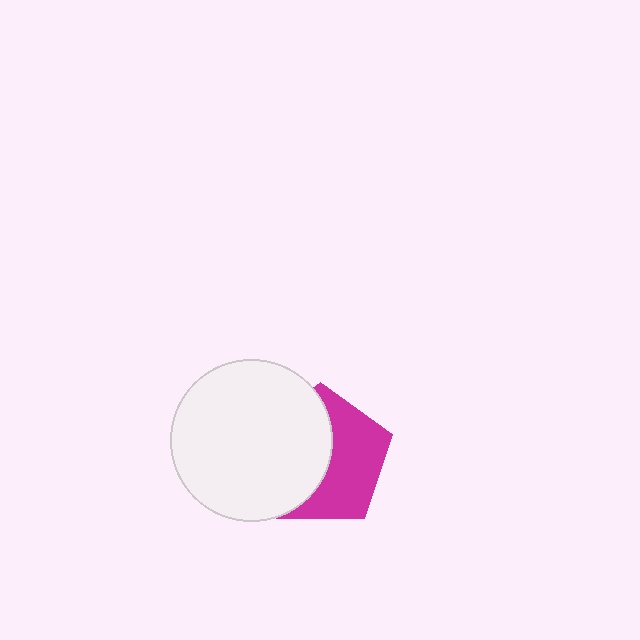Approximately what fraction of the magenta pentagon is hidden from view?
Roughly 50% of the magenta pentagon is hidden behind the white circle.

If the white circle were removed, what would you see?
You would see the complete magenta pentagon.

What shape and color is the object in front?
The object in front is a white circle.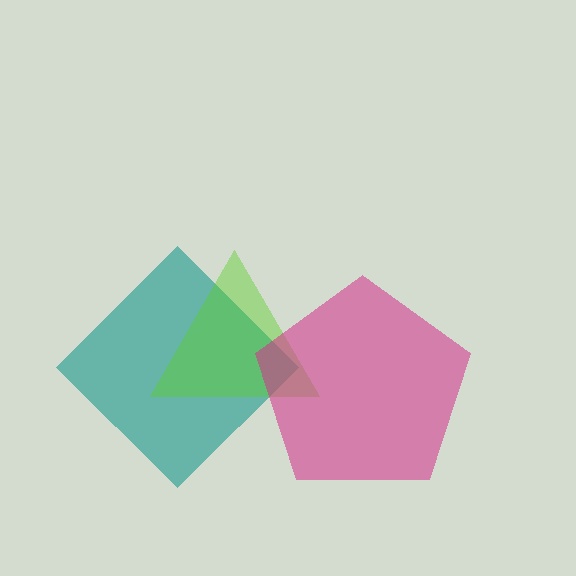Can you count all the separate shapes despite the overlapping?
Yes, there are 3 separate shapes.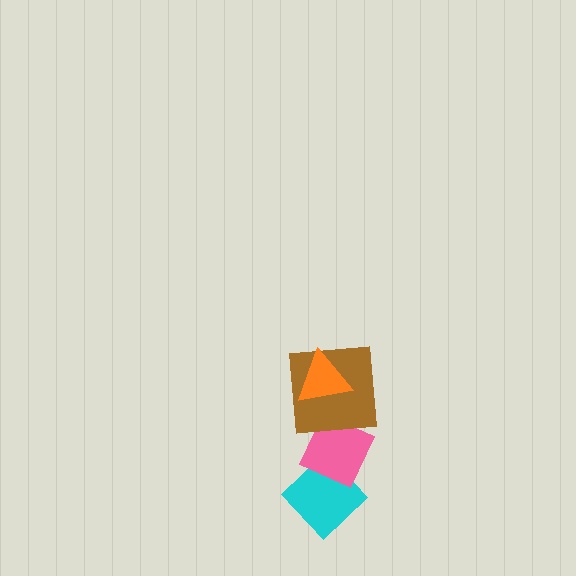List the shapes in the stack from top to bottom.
From top to bottom: the orange triangle, the brown square, the pink diamond, the cyan diamond.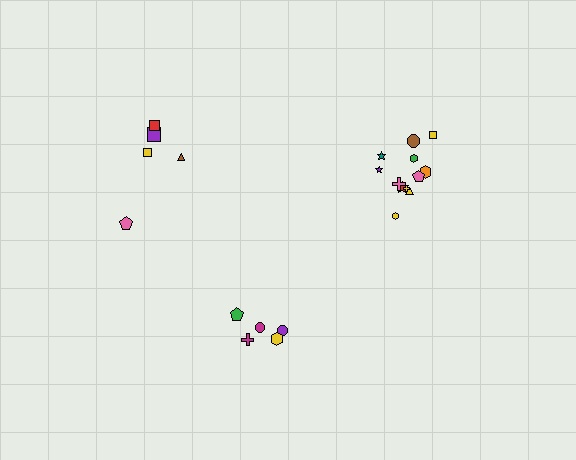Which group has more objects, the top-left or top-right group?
The top-right group.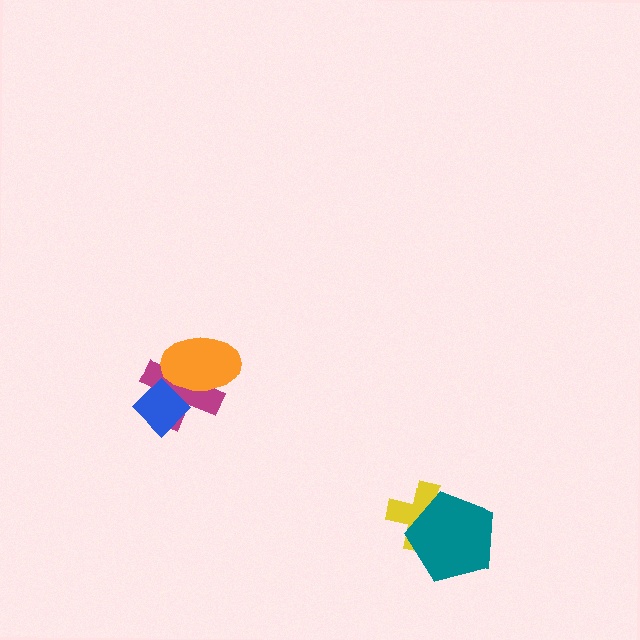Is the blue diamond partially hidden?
No, no other shape covers it.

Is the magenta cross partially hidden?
Yes, it is partially covered by another shape.